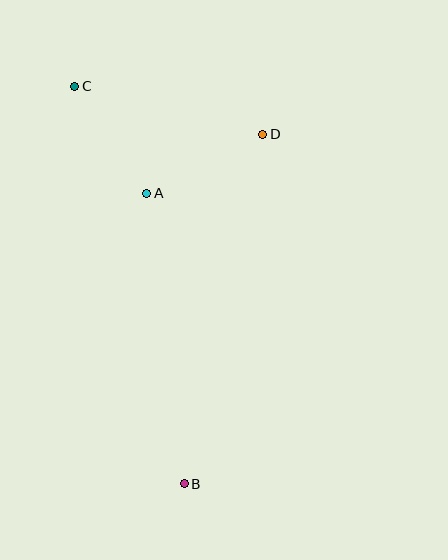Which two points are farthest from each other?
Points B and C are farthest from each other.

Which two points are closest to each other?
Points A and C are closest to each other.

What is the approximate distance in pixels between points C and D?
The distance between C and D is approximately 194 pixels.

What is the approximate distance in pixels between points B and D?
The distance between B and D is approximately 358 pixels.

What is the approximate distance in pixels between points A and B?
The distance between A and B is approximately 293 pixels.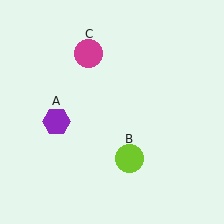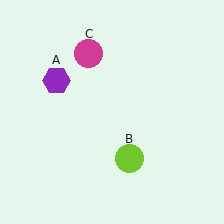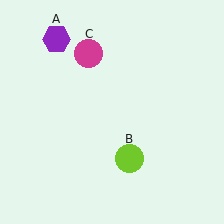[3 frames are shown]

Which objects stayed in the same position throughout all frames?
Lime circle (object B) and magenta circle (object C) remained stationary.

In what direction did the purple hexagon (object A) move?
The purple hexagon (object A) moved up.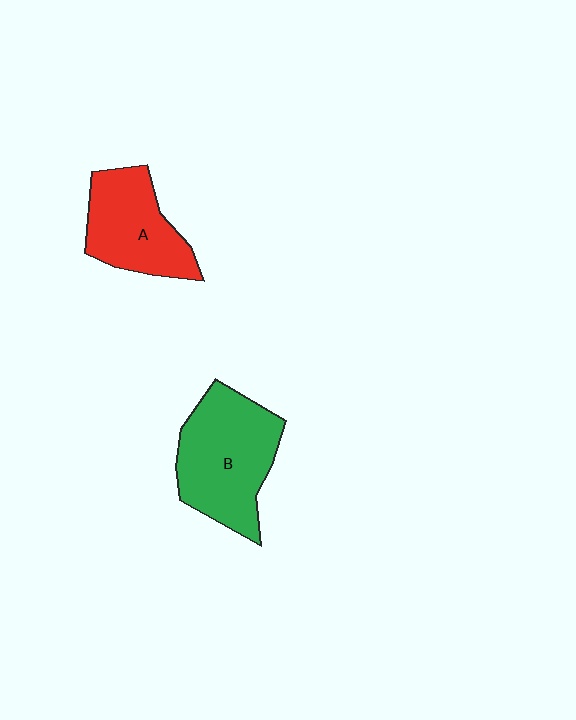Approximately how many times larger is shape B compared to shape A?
Approximately 1.3 times.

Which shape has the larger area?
Shape B (green).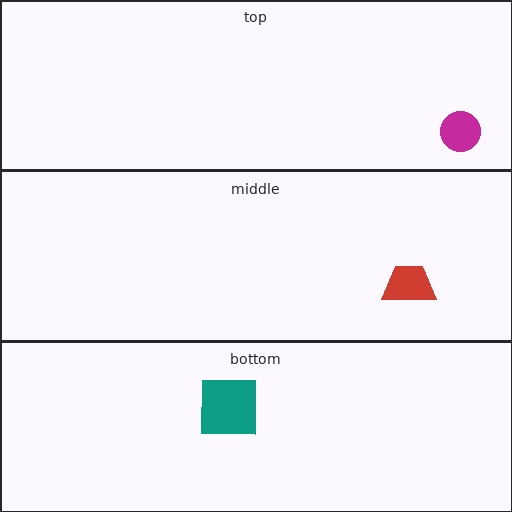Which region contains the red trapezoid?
The middle region.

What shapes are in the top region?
The magenta circle.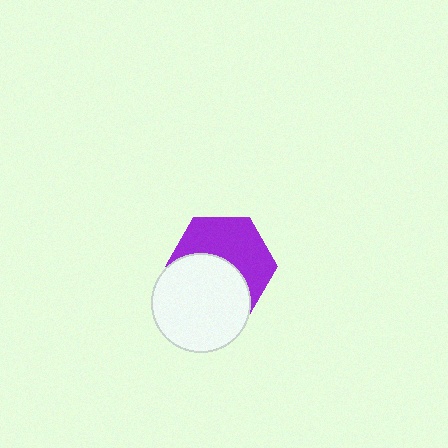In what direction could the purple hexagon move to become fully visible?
The purple hexagon could move up. That would shift it out from behind the white circle entirely.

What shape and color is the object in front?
The object in front is a white circle.